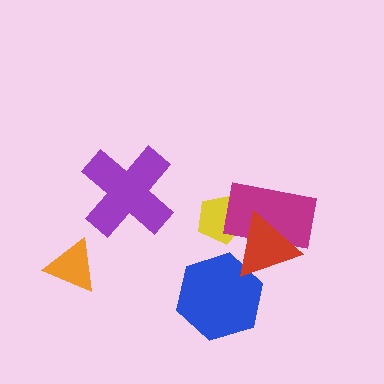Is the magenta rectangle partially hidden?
Yes, it is partially covered by another shape.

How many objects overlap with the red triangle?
3 objects overlap with the red triangle.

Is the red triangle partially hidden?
No, no other shape covers it.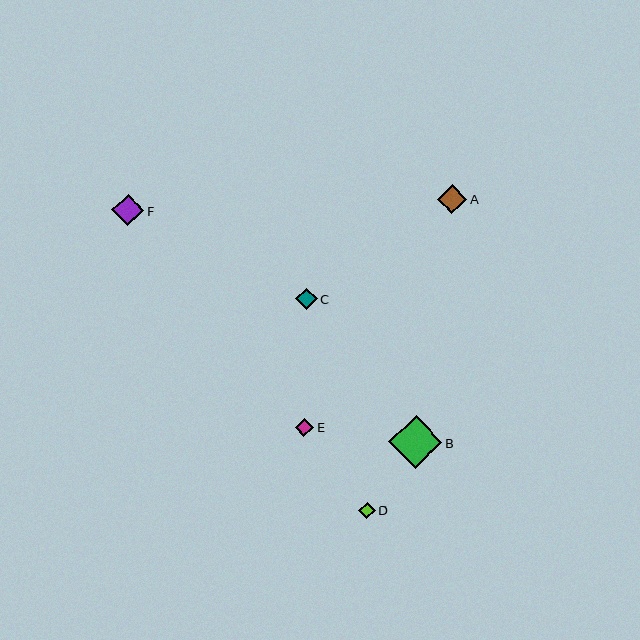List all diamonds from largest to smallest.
From largest to smallest: B, F, A, C, E, D.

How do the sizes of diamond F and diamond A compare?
Diamond F and diamond A are approximately the same size.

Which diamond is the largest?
Diamond B is the largest with a size of approximately 53 pixels.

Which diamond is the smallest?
Diamond D is the smallest with a size of approximately 16 pixels.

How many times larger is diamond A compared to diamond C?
Diamond A is approximately 1.4 times the size of diamond C.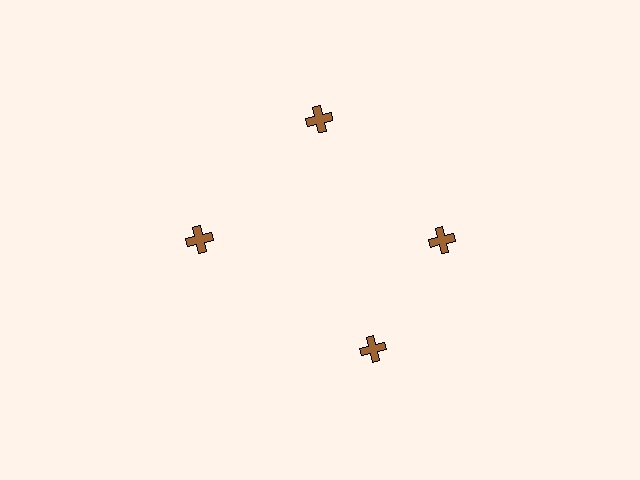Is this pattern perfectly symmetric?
No. The 4 brown crosses are arranged in a ring, but one element near the 6 o'clock position is rotated out of alignment along the ring, breaking the 4-fold rotational symmetry.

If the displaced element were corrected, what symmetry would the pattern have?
It would have 4-fold rotational symmetry — the pattern would map onto itself every 90 degrees.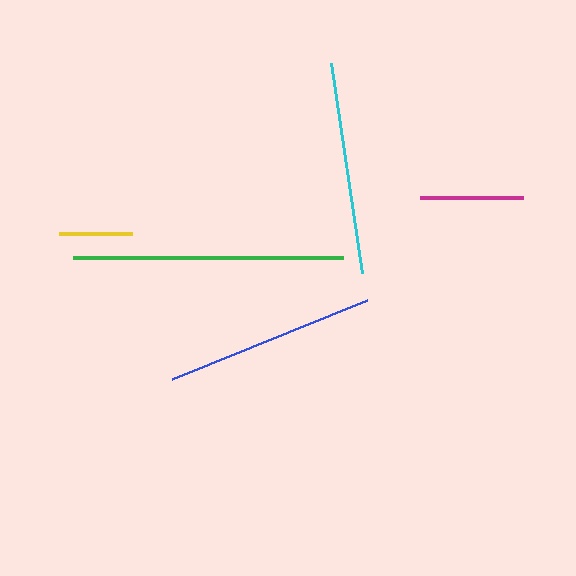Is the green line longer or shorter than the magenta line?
The green line is longer than the magenta line.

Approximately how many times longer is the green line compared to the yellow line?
The green line is approximately 3.7 times the length of the yellow line.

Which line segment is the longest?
The green line is the longest at approximately 270 pixels.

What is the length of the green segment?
The green segment is approximately 270 pixels long.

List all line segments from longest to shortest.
From longest to shortest: green, cyan, blue, magenta, yellow.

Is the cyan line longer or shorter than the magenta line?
The cyan line is longer than the magenta line.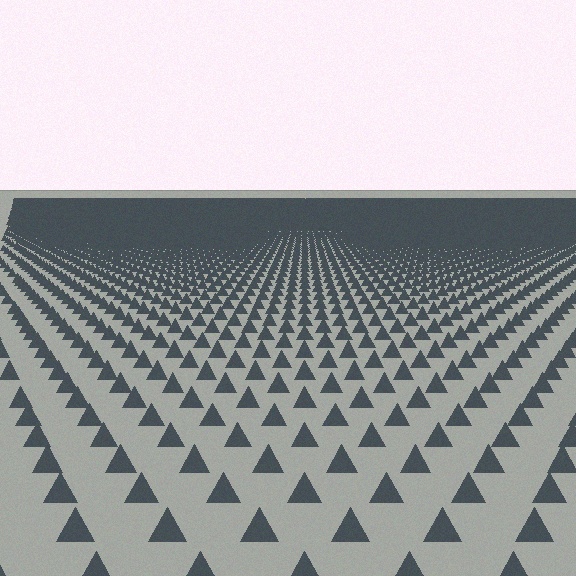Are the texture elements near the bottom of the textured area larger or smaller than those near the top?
Larger. Near the bottom, elements are closer to the viewer and appear at a bigger on-screen size.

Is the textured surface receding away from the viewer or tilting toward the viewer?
The surface is receding away from the viewer. Texture elements get smaller and denser toward the top.